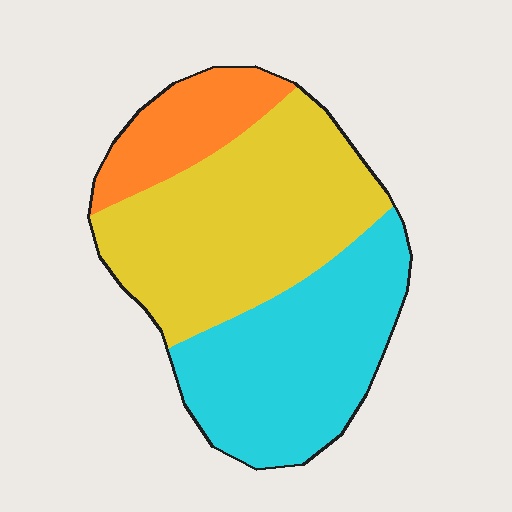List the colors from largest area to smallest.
From largest to smallest: yellow, cyan, orange.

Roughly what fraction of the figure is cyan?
Cyan covers roughly 40% of the figure.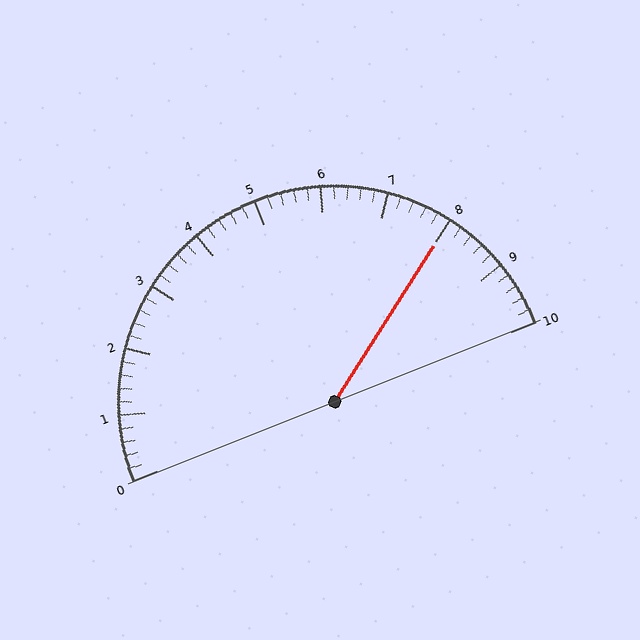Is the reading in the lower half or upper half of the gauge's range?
The reading is in the upper half of the range (0 to 10).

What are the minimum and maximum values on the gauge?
The gauge ranges from 0 to 10.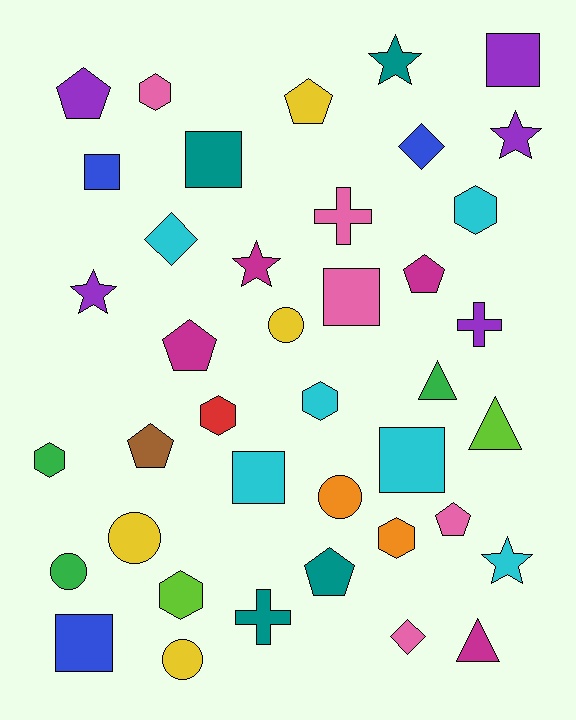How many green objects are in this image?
There are 3 green objects.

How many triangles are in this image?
There are 3 triangles.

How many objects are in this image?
There are 40 objects.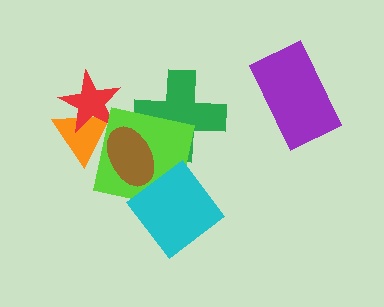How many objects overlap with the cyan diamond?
1 object overlaps with the cyan diamond.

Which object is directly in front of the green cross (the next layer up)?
The lime square is directly in front of the green cross.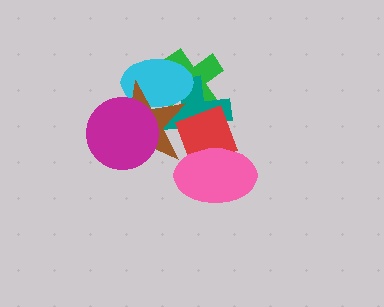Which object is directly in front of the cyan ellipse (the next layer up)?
The brown star is directly in front of the cyan ellipse.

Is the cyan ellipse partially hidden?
Yes, it is partially covered by another shape.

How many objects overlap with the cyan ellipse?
4 objects overlap with the cyan ellipse.